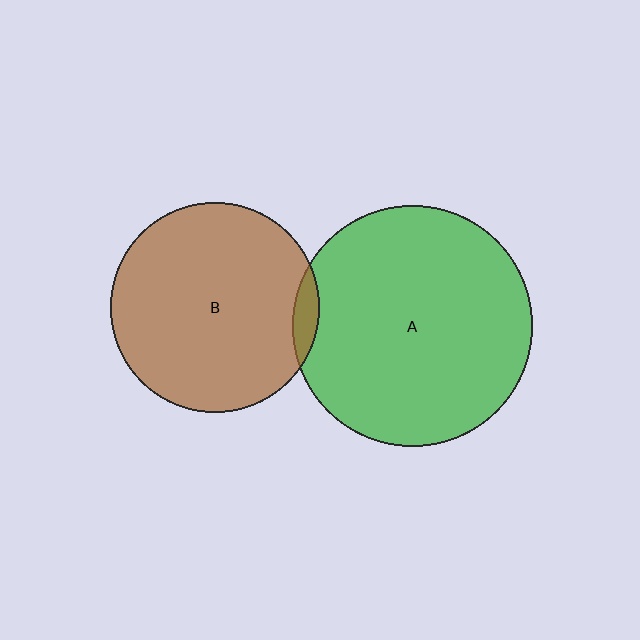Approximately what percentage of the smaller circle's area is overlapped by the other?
Approximately 5%.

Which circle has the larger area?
Circle A (green).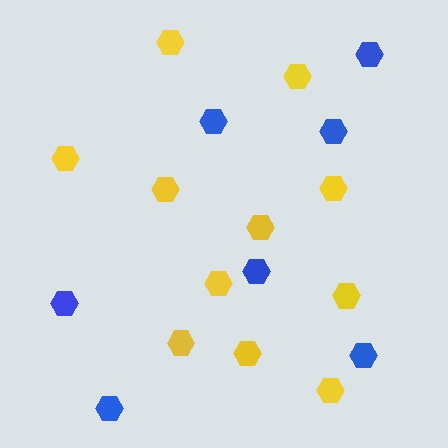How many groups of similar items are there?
There are 2 groups: one group of blue hexagons (7) and one group of yellow hexagons (11).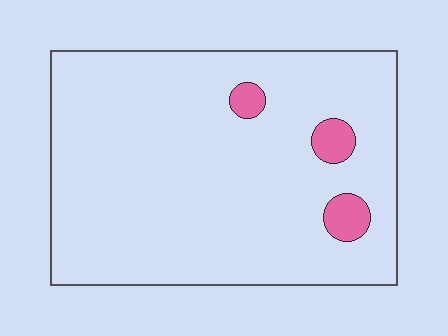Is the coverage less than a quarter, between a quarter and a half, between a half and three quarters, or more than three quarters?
Less than a quarter.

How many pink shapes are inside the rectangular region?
3.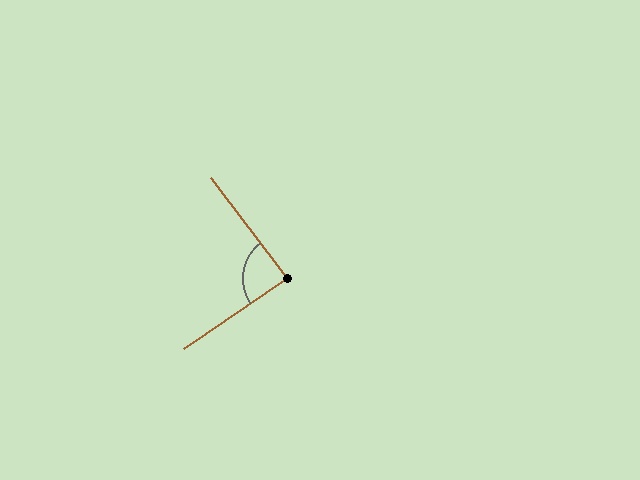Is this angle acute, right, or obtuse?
It is approximately a right angle.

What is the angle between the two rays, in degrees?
Approximately 87 degrees.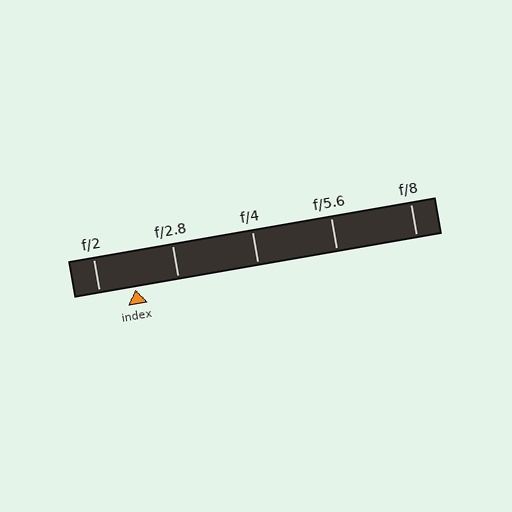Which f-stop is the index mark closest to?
The index mark is closest to f/2.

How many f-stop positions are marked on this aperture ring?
There are 5 f-stop positions marked.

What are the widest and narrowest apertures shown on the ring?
The widest aperture shown is f/2 and the narrowest is f/8.